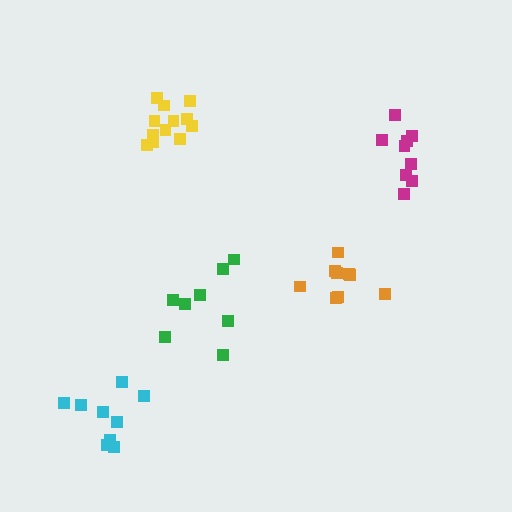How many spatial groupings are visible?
There are 5 spatial groupings.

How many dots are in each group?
Group 1: 12 dots, Group 2: 9 dots, Group 3: 9 dots, Group 4: 8 dots, Group 5: 9 dots (47 total).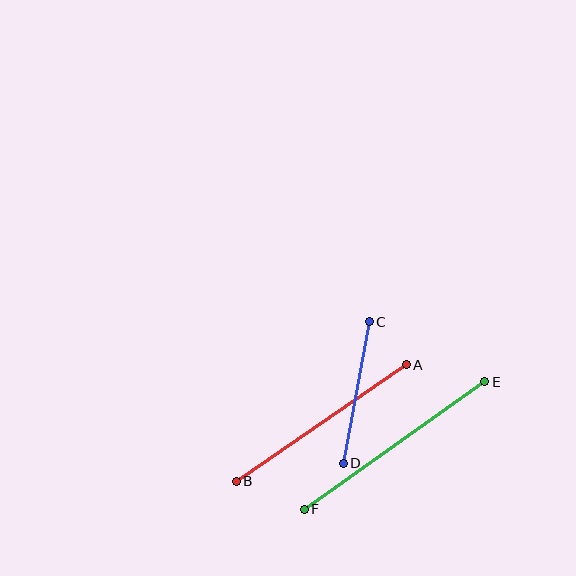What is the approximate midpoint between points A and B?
The midpoint is at approximately (321, 423) pixels.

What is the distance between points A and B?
The distance is approximately 206 pixels.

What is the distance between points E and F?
The distance is approximately 221 pixels.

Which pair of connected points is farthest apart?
Points E and F are farthest apart.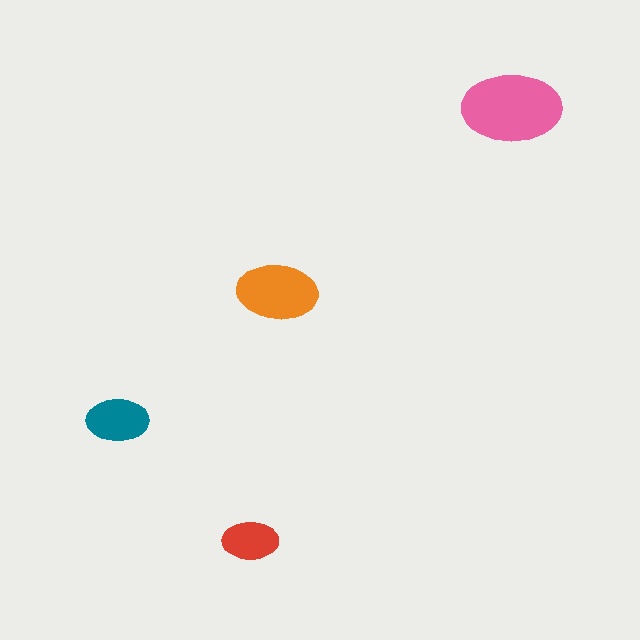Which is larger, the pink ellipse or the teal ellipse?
The pink one.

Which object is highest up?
The pink ellipse is topmost.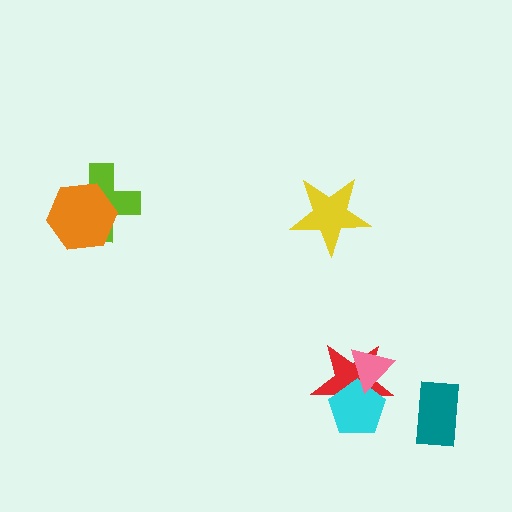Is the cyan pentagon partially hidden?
Yes, it is partially covered by another shape.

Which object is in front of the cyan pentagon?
The pink triangle is in front of the cyan pentagon.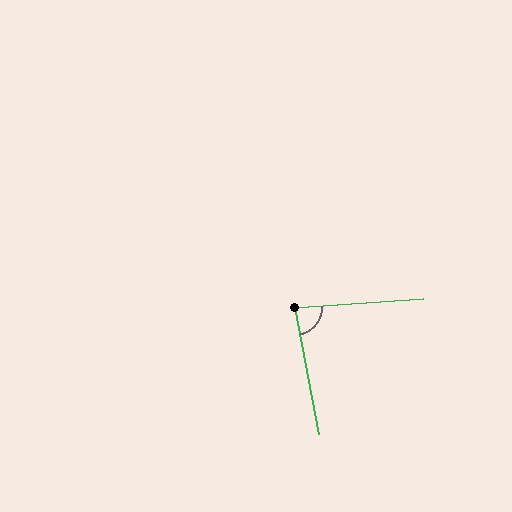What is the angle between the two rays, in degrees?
Approximately 83 degrees.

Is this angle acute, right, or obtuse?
It is acute.